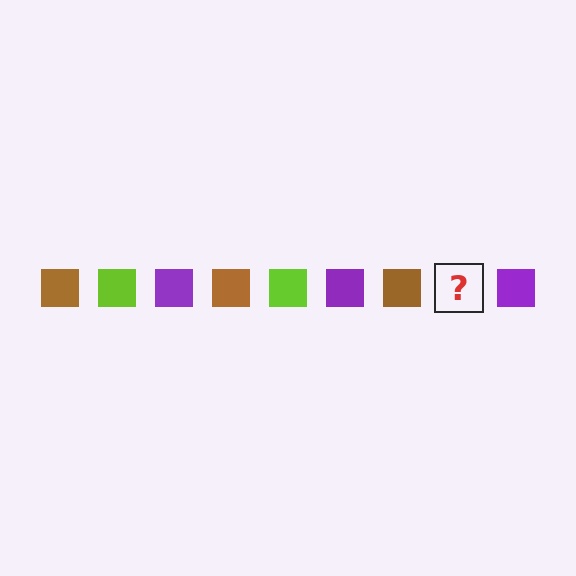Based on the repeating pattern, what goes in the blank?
The blank should be a lime square.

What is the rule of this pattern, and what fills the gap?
The rule is that the pattern cycles through brown, lime, purple squares. The gap should be filled with a lime square.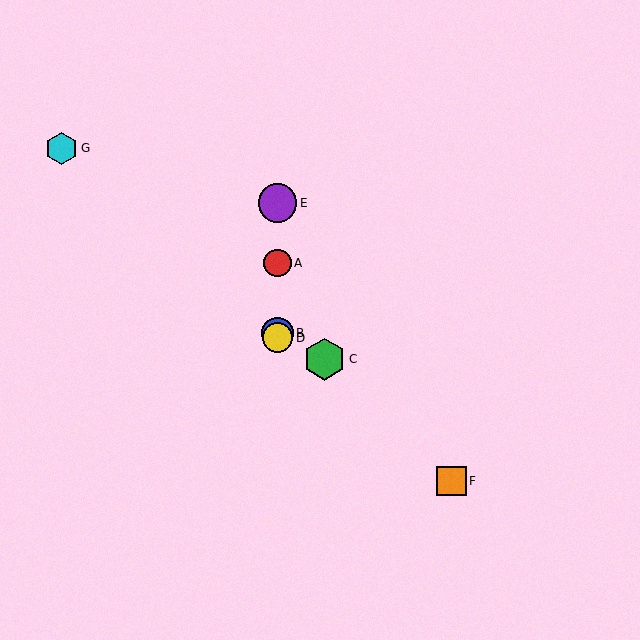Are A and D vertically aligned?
Yes, both are at x≈278.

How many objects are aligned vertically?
4 objects (A, B, D, E) are aligned vertically.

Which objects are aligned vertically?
Objects A, B, D, E are aligned vertically.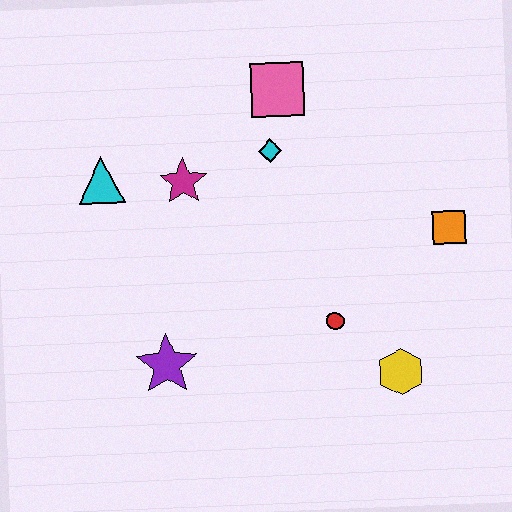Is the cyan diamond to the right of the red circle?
No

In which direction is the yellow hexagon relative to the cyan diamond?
The yellow hexagon is below the cyan diamond.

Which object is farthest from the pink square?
The yellow hexagon is farthest from the pink square.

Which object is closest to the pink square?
The cyan diamond is closest to the pink square.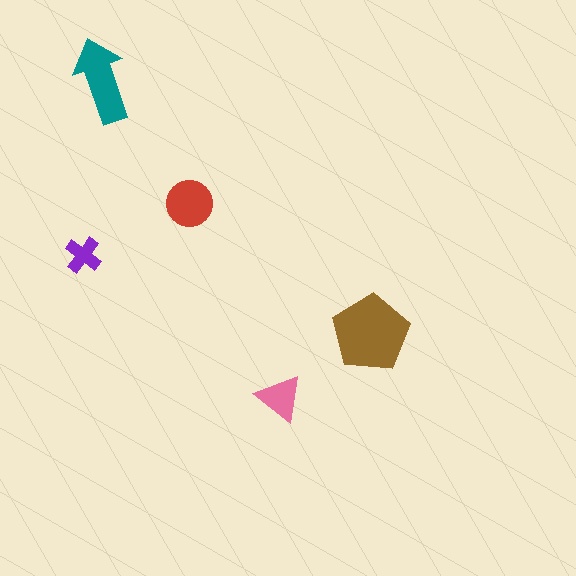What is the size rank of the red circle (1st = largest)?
3rd.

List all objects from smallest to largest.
The purple cross, the pink triangle, the red circle, the teal arrow, the brown pentagon.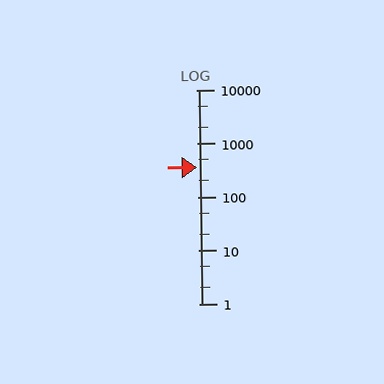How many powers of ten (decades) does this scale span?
The scale spans 4 decades, from 1 to 10000.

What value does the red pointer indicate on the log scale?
The pointer indicates approximately 350.